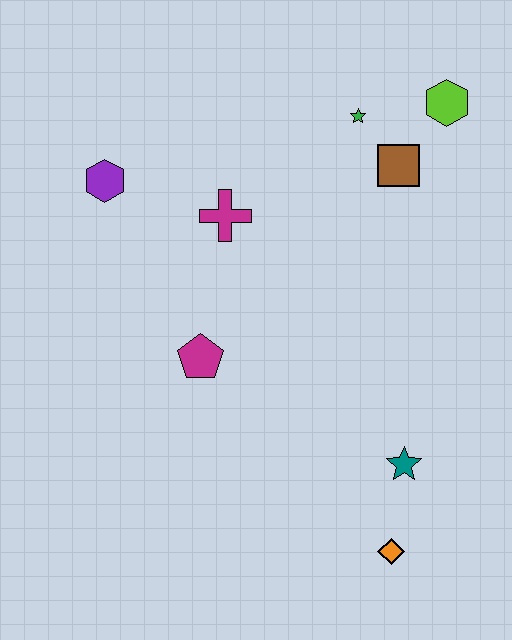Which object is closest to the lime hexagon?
The brown square is closest to the lime hexagon.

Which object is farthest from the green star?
The orange diamond is farthest from the green star.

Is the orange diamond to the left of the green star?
No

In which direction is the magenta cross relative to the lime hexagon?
The magenta cross is to the left of the lime hexagon.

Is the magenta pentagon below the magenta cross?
Yes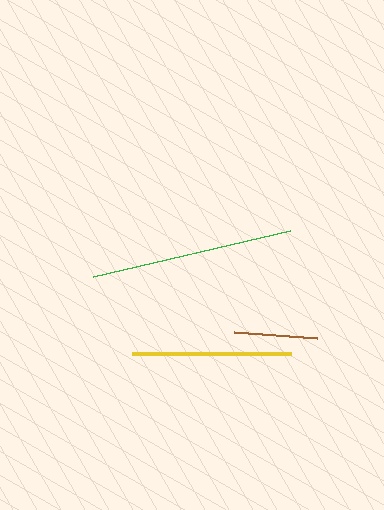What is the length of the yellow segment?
The yellow segment is approximately 159 pixels long.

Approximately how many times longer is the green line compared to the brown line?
The green line is approximately 2.4 times the length of the brown line.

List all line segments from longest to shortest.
From longest to shortest: green, yellow, brown.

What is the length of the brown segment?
The brown segment is approximately 83 pixels long.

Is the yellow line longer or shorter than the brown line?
The yellow line is longer than the brown line.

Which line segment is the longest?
The green line is the longest at approximately 202 pixels.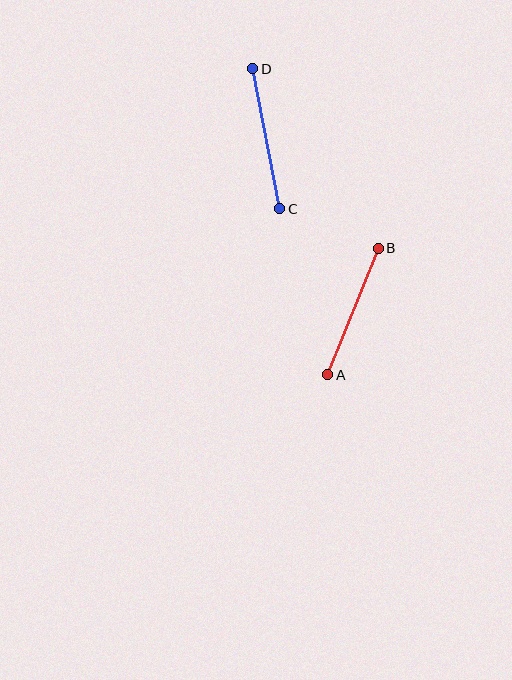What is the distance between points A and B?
The distance is approximately 136 pixels.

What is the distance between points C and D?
The distance is approximately 142 pixels.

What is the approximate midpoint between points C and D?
The midpoint is at approximately (266, 139) pixels.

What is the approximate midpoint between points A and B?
The midpoint is at approximately (353, 311) pixels.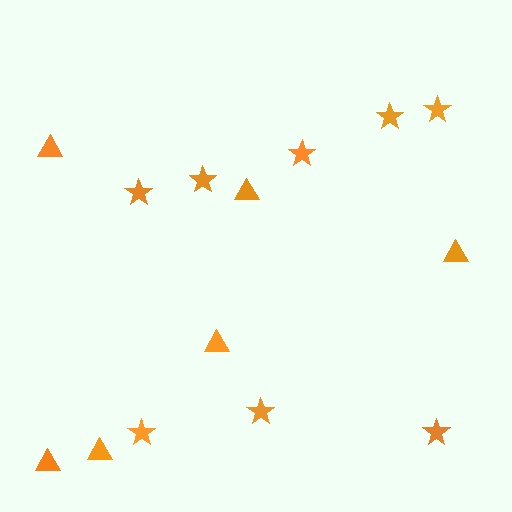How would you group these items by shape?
There are 2 groups: one group of triangles (6) and one group of stars (8).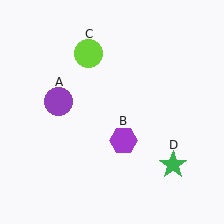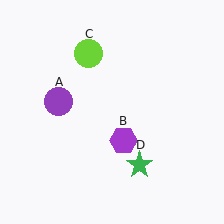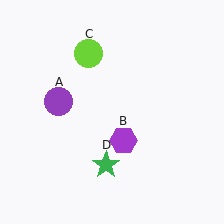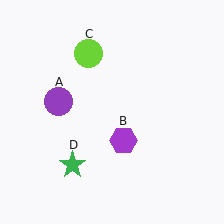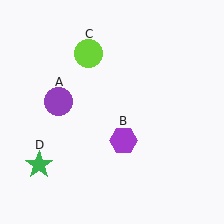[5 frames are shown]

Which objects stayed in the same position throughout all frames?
Purple circle (object A) and purple hexagon (object B) and lime circle (object C) remained stationary.